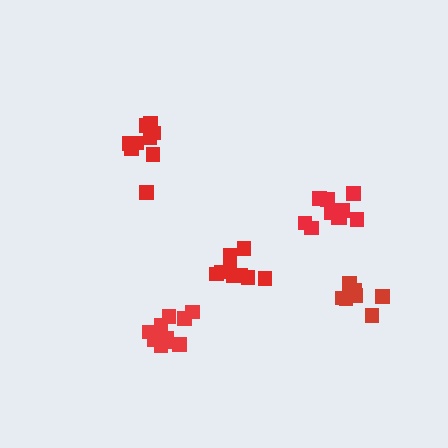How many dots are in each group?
Group 1: 10 dots, Group 2: 10 dots, Group 3: 7 dots, Group 4: 9 dots, Group 5: 9 dots (45 total).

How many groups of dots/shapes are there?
There are 5 groups.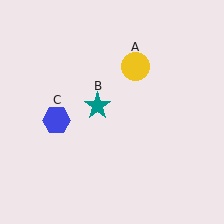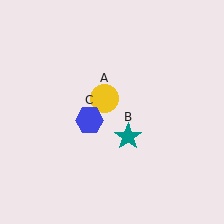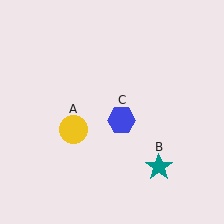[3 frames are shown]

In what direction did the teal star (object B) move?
The teal star (object B) moved down and to the right.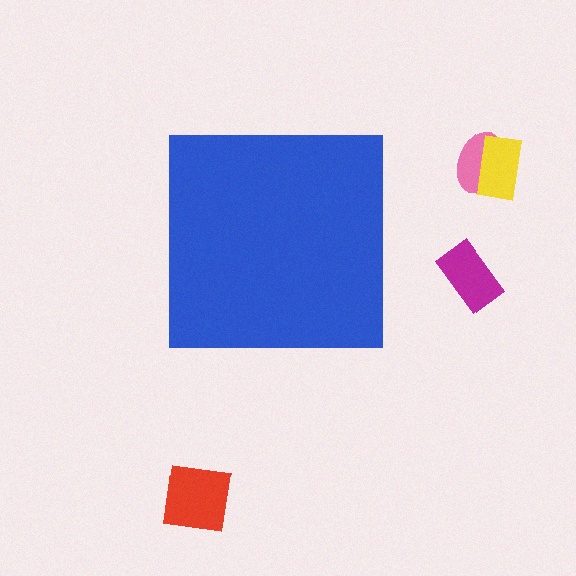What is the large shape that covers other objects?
A blue square.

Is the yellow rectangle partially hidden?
No, the yellow rectangle is fully visible.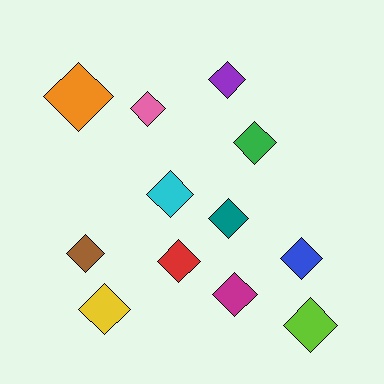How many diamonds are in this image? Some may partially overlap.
There are 12 diamonds.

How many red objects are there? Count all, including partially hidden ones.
There is 1 red object.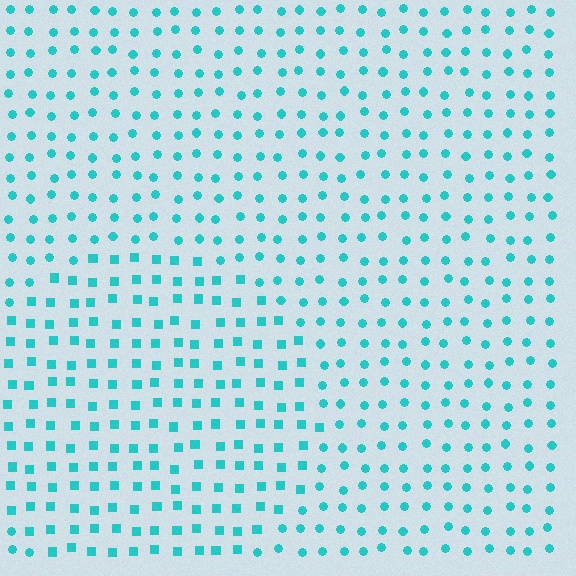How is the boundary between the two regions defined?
The boundary is defined by a change in element shape: squares inside vs. circles outside. All elements share the same color and spacing.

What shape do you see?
I see a circle.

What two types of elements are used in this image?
The image uses squares inside the circle region and circles outside it.